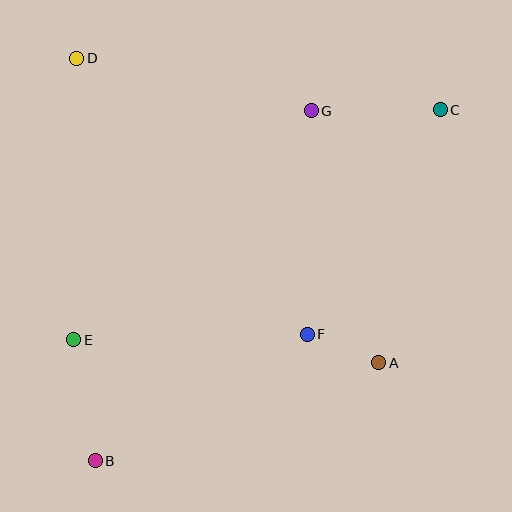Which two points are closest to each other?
Points A and F are closest to each other.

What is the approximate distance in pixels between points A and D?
The distance between A and D is approximately 429 pixels.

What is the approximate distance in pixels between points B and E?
The distance between B and E is approximately 123 pixels.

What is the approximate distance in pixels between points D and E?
The distance between D and E is approximately 282 pixels.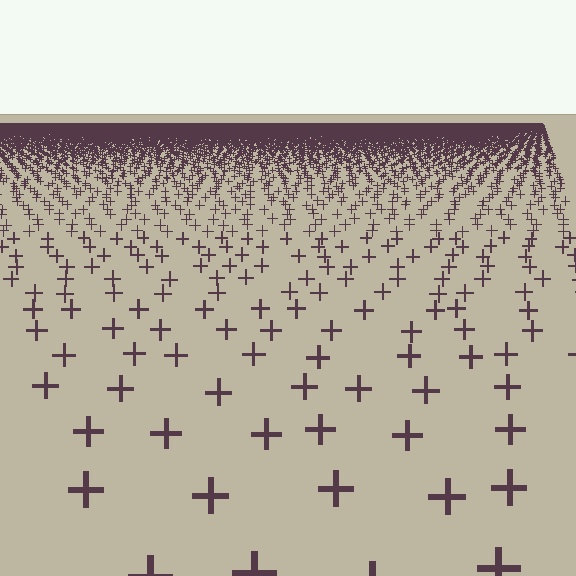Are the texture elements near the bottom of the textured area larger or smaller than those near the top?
Larger. Near the bottom, elements are closer to the viewer and appear at a bigger on-screen size.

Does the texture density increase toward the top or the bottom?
Density increases toward the top.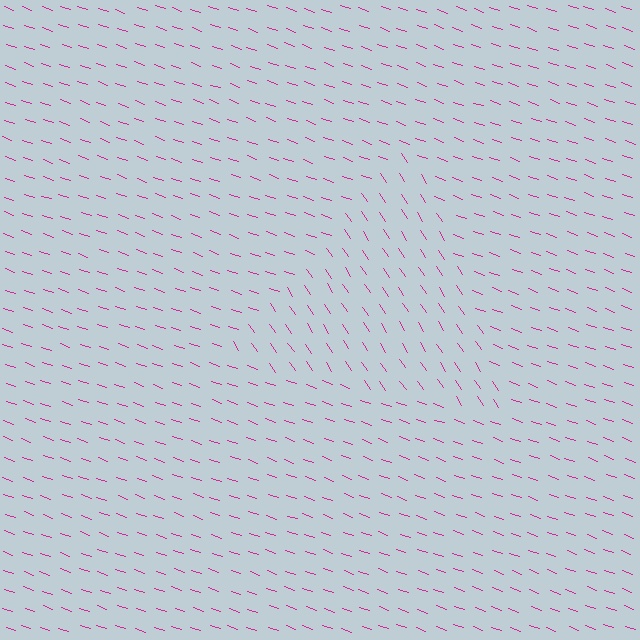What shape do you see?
I see a triangle.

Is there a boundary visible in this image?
Yes, there is a texture boundary formed by a change in line orientation.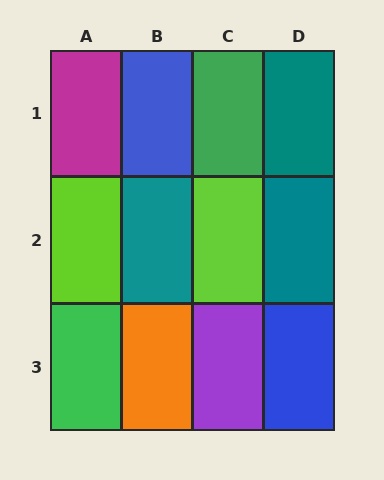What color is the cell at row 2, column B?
Teal.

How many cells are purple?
1 cell is purple.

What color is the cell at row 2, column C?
Lime.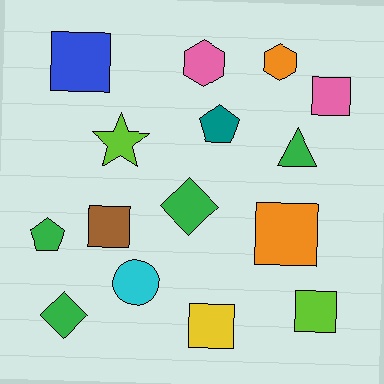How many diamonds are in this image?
There are 2 diamonds.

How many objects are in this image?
There are 15 objects.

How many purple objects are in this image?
There are no purple objects.